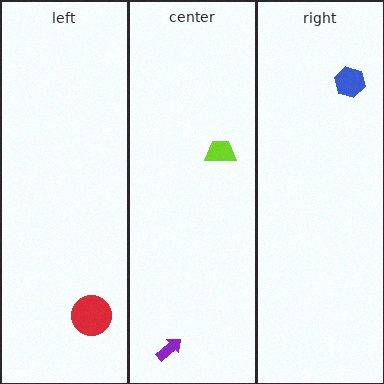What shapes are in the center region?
The lime trapezoid, the purple arrow.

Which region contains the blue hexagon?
The right region.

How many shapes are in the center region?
2.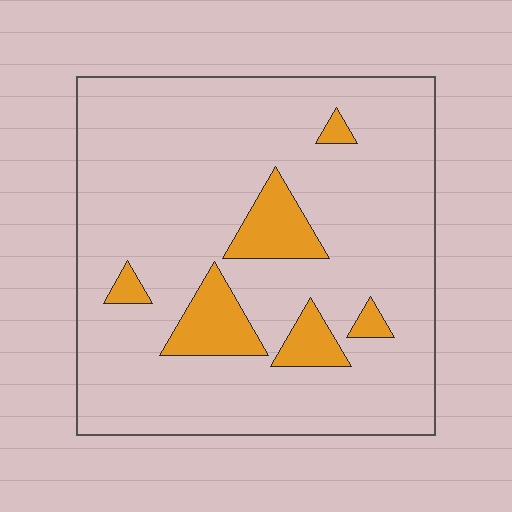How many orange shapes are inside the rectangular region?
6.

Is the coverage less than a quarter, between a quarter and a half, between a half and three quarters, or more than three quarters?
Less than a quarter.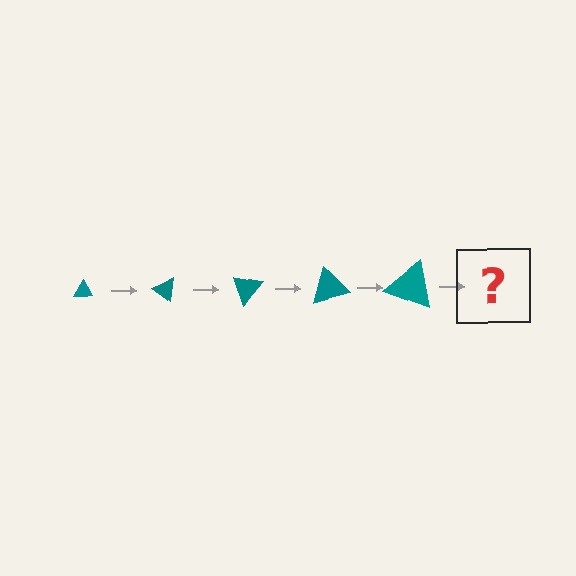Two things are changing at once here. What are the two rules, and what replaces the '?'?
The two rules are that the triangle grows larger each step and it rotates 35 degrees each step. The '?' should be a triangle, larger than the previous one and rotated 175 degrees from the start.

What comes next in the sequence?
The next element should be a triangle, larger than the previous one and rotated 175 degrees from the start.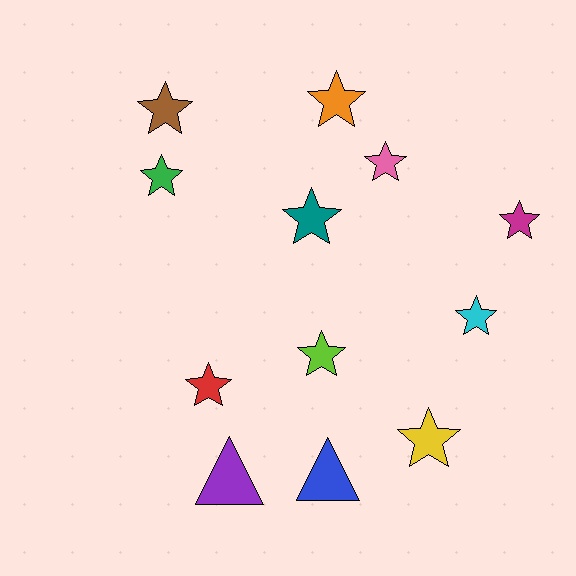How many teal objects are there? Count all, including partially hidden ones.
There is 1 teal object.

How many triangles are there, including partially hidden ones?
There are 2 triangles.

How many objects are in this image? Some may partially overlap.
There are 12 objects.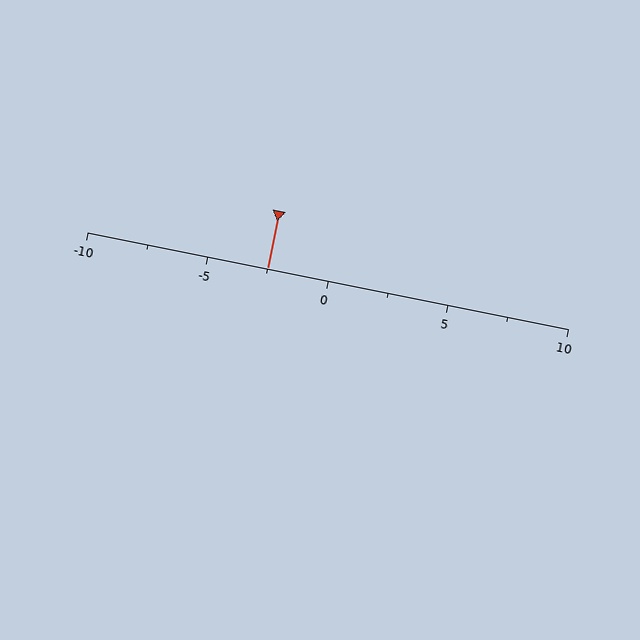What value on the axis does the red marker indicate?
The marker indicates approximately -2.5.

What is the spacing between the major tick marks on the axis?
The major ticks are spaced 5 apart.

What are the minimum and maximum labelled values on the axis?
The axis runs from -10 to 10.